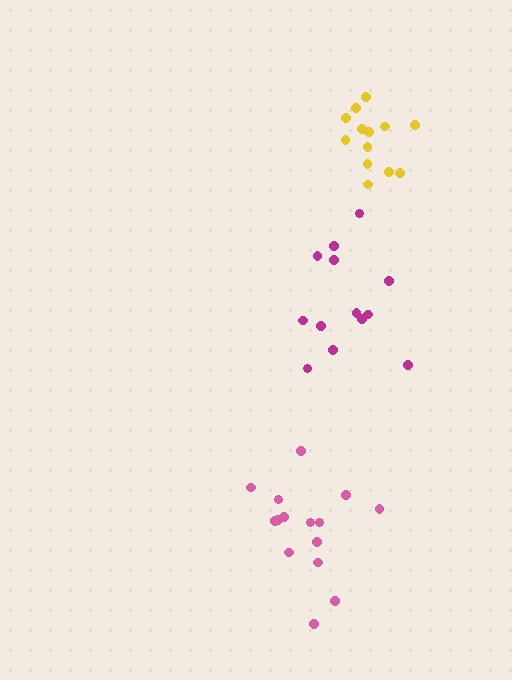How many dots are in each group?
Group 1: 13 dots, Group 2: 15 dots, Group 3: 13 dots (41 total).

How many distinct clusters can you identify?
There are 3 distinct clusters.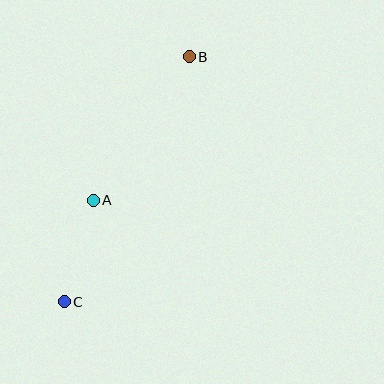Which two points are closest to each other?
Points A and C are closest to each other.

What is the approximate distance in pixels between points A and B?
The distance between A and B is approximately 173 pixels.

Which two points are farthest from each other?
Points B and C are farthest from each other.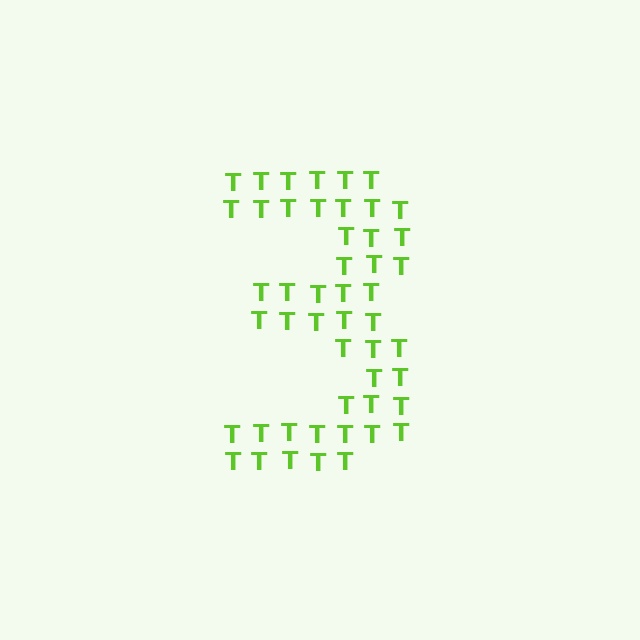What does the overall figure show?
The overall figure shows the digit 3.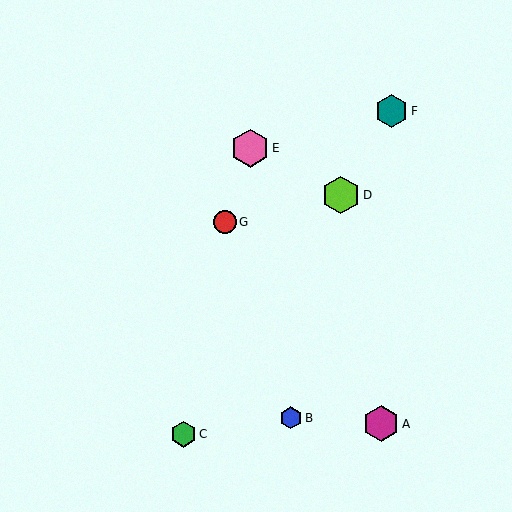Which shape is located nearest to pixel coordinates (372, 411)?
The magenta hexagon (labeled A) at (381, 424) is nearest to that location.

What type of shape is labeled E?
Shape E is a pink hexagon.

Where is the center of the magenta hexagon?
The center of the magenta hexagon is at (381, 424).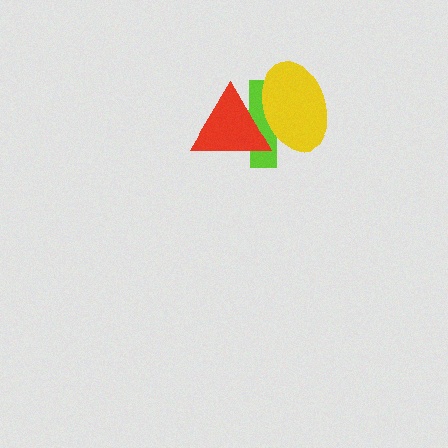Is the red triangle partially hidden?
No, no other shape covers it.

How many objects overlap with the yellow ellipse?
2 objects overlap with the yellow ellipse.